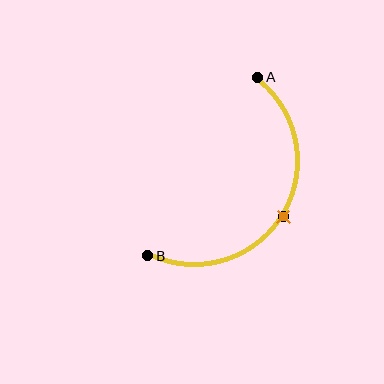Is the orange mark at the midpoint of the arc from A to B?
Yes. The orange mark lies on the arc at equal arc-length from both A and B — it is the arc midpoint.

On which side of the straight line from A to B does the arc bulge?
The arc bulges to the right of the straight line connecting A and B.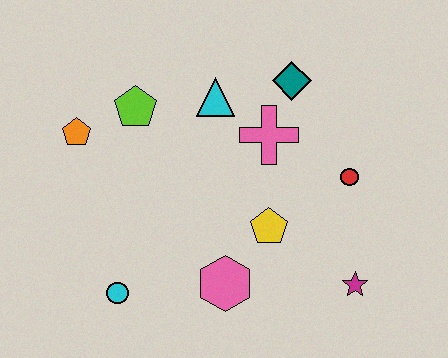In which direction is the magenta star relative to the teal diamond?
The magenta star is below the teal diamond.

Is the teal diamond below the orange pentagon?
No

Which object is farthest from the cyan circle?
The teal diamond is farthest from the cyan circle.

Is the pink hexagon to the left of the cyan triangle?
No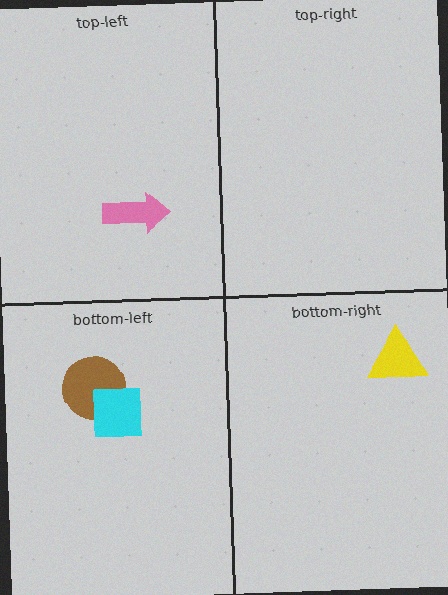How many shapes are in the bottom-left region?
2.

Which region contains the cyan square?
The bottom-left region.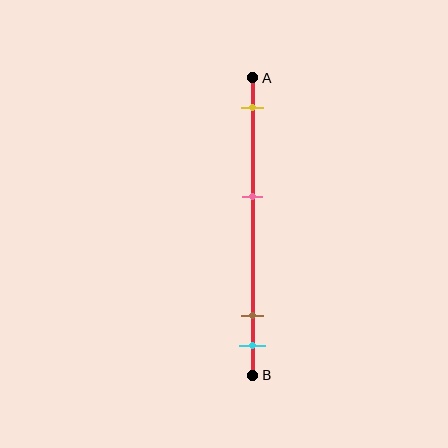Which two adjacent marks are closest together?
The brown and cyan marks are the closest adjacent pair.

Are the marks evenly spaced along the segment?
No, the marks are not evenly spaced.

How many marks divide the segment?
There are 4 marks dividing the segment.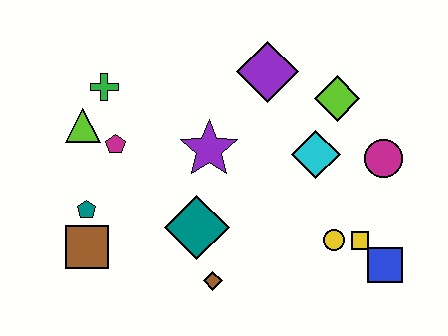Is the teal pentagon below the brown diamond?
No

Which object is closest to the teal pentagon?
The brown square is closest to the teal pentagon.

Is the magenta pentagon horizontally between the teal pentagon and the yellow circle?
Yes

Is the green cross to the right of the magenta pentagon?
No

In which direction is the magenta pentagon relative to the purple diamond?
The magenta pentagon is to the left of the purple diamond.